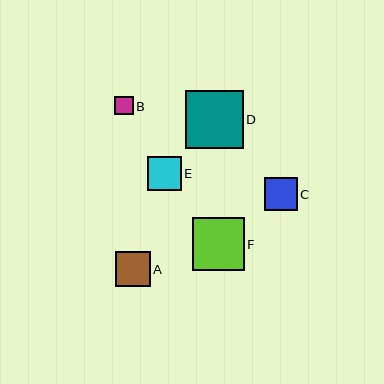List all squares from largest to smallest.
From largest to smallest: D, F, A, E, C, B.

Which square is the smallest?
Square B is the smallest with a size of approximately 19 pixels.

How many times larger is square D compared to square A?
Square D is approximately 1.7 times the size of square A.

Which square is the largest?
Square D is the largest with a size of approximately 58 pixels.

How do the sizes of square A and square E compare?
Square A and square E are approximately the same size.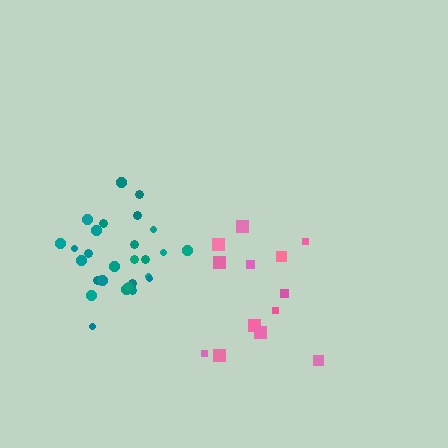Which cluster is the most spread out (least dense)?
Pink.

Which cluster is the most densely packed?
Teal.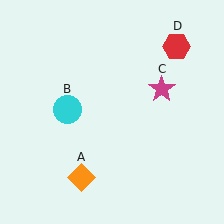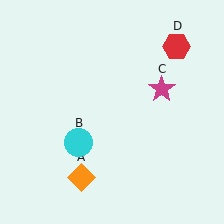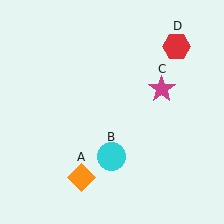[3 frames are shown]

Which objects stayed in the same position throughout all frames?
Orange diamond (object A) and magenta star (object C) and red hexagon (object D) remained stationary.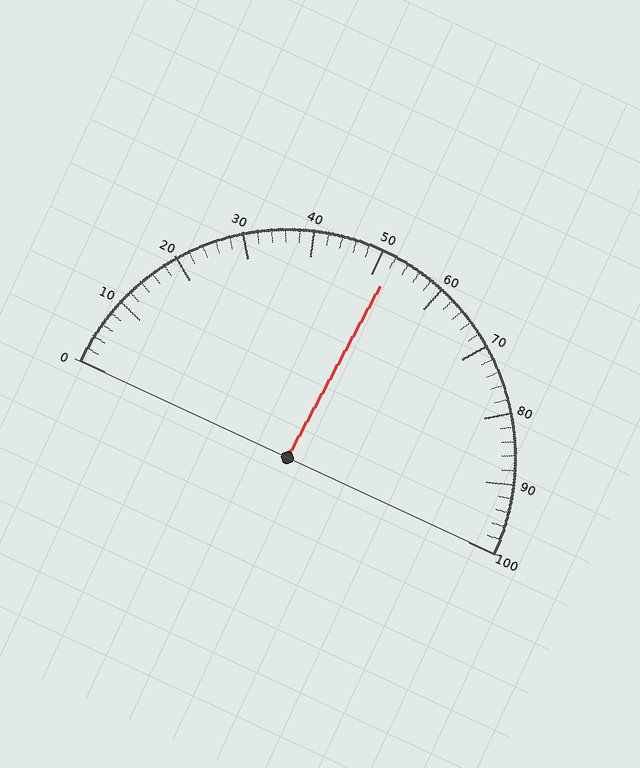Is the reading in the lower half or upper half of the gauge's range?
The reading is in the upper half of the range (0 to 100).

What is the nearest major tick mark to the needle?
The nearest major tick mark is 50.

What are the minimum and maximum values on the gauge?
The gauge ranges from 0 to 100.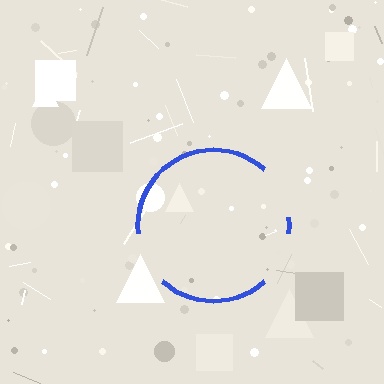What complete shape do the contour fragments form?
The contour fragments form a circle.